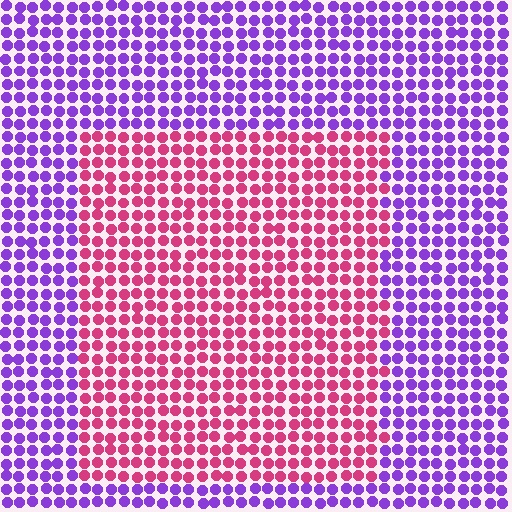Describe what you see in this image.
The image is filled with small purple elements in a uniform arrangement. A rectangle-shaped region is visible where the elements are tinted to a slightly different hue, forming a subtle color boundary.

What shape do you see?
I see a rectangle.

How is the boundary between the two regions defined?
The boundary is defined purely by a slight shift in hue (about 63 degrees). Spacing, size, and orientation are identical on both sides.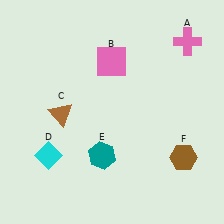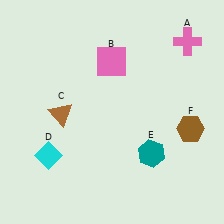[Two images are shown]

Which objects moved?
The objects that moved are: the teal hexagon (E), the brown hexagon (F).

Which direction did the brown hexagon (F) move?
The brown hexagon (F) moved up.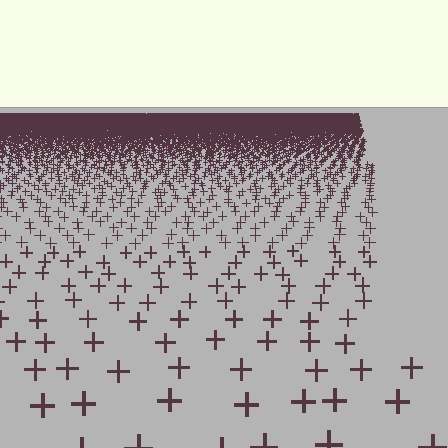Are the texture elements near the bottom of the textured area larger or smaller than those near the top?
Larger. Near the bottom, elements are closer to the viewer and appear at a bigger on-screen size.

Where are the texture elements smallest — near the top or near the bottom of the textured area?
Near the top.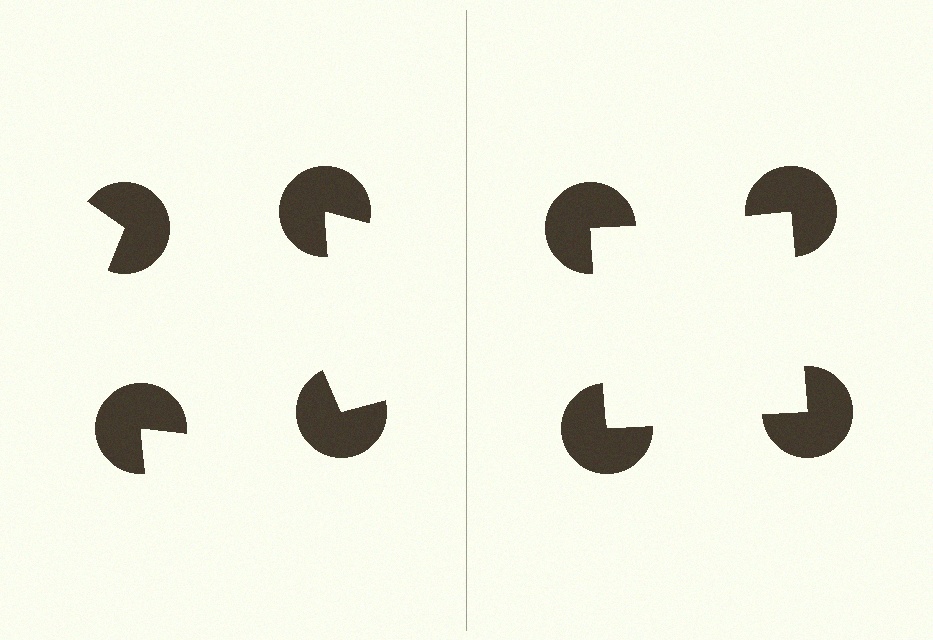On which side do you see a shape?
An illusory square appears on the right side. On the left side the wedge cuts are rotated, so no coherent shape forms.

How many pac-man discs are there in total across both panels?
8 — 4 on each side.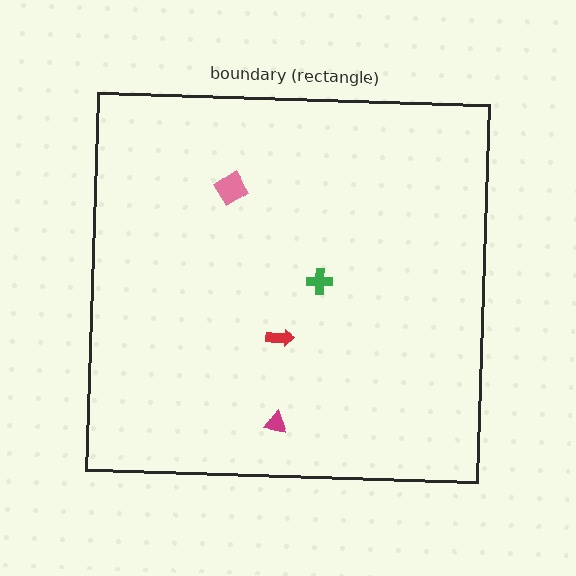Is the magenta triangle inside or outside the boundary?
Inside.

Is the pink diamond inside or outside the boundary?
Inside.